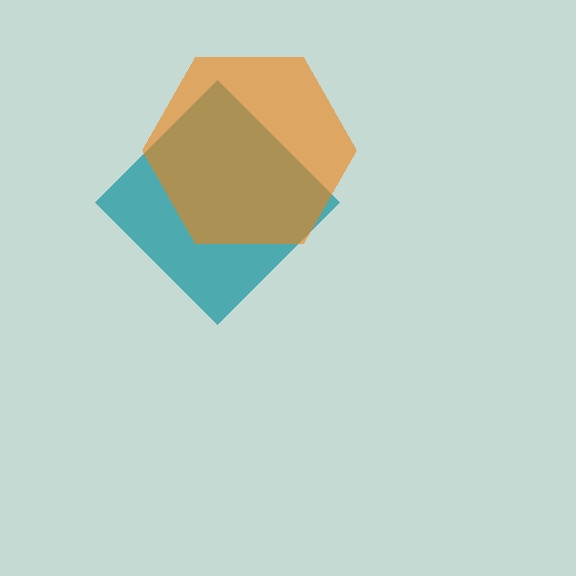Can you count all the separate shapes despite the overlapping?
Yes, there are 2 separate shapes.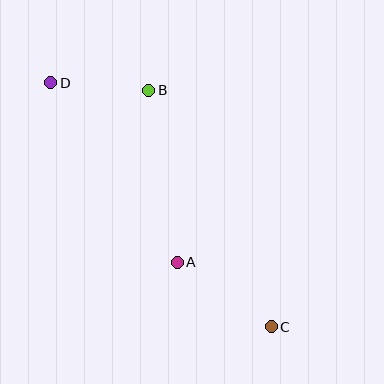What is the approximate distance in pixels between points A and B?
The distance between A and B is approximately 174 pixels.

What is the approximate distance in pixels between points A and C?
The distance between A and C is approximately 114 pixels.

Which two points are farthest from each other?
Points C and D are farthest from each other.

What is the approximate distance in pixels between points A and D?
The distance between A and D is approximately 219 pixels.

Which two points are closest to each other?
Points B and D are closest to each other.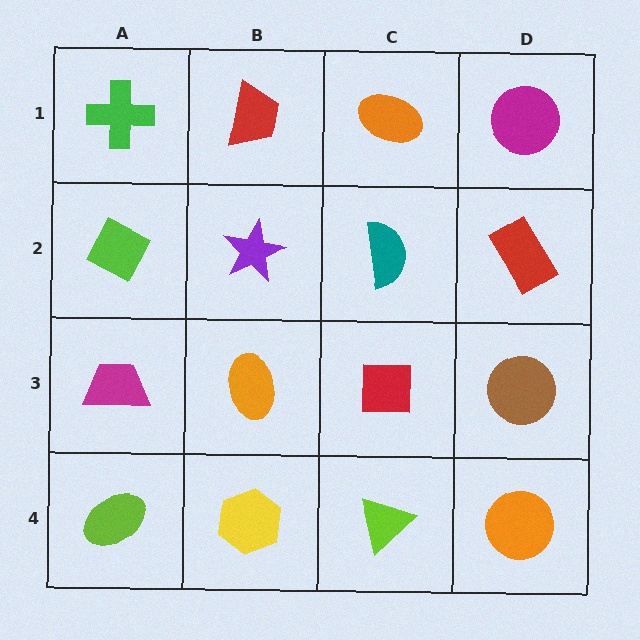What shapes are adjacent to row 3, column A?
A lime diamond (row 2, column A), a lime ellipse (row 4, column A), an orange ellipse (row 3, column B).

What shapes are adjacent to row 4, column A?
A magenta trapezoid (row 3, column A), a yellow hexagon (row 4, column B).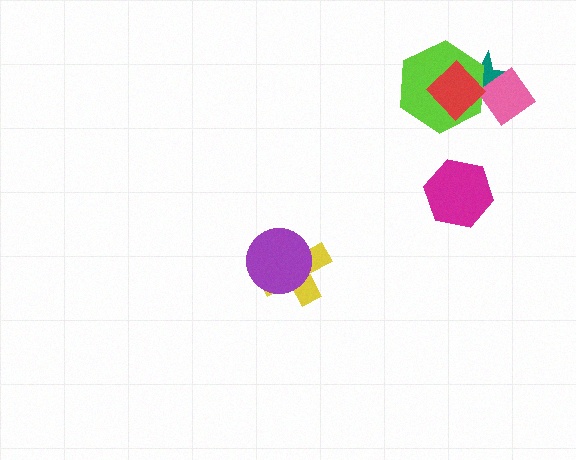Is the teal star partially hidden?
Yes, it is partially covered by another shape.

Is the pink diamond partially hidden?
Yes, it is partially covered by another shape.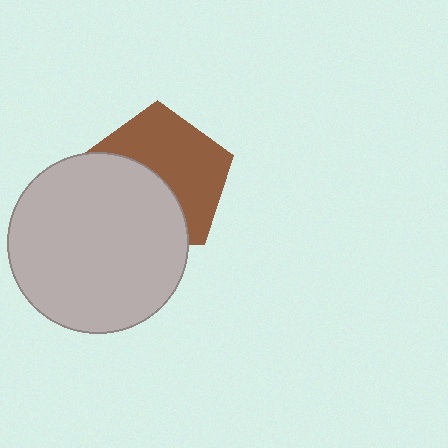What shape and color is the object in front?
The object in front is a light gray circle.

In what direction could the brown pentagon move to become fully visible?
The brown pentagon could move toward the upper-right. That would shift it out from behind the light gray circle entirely.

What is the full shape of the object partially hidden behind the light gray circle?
The partially hidden object is a brown pentagon.